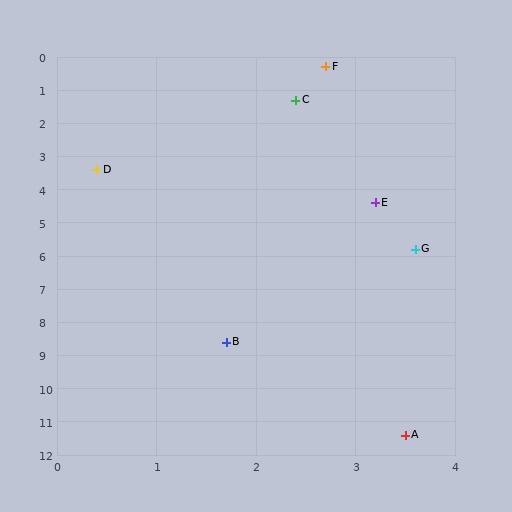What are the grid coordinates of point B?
Point B is at approximately (1.7, 8.6).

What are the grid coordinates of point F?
Point F is at approximately (2.7, 0.3).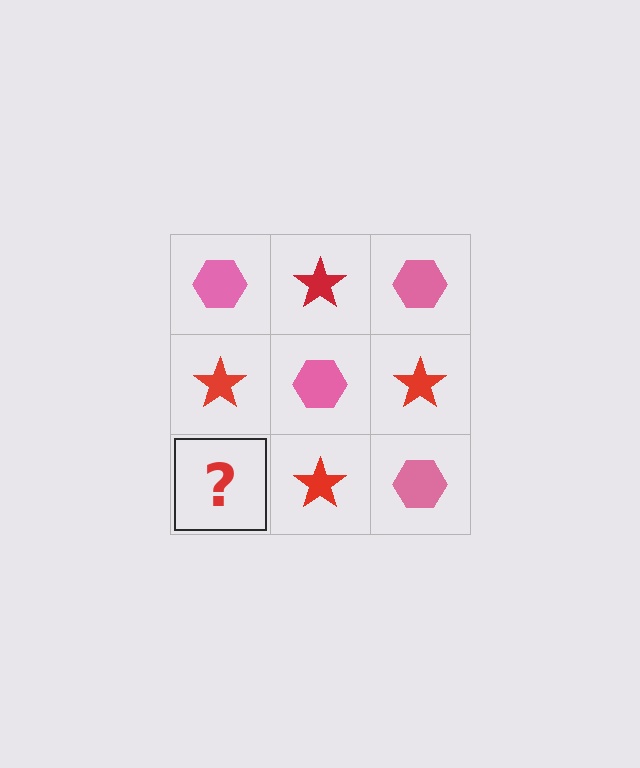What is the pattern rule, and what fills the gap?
The rule is that it alternates pink hexagon and red star in a checkerboard pattern. The gap should be filled with a pink hexagon.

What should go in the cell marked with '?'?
The missing cell should contain a pink hexagon.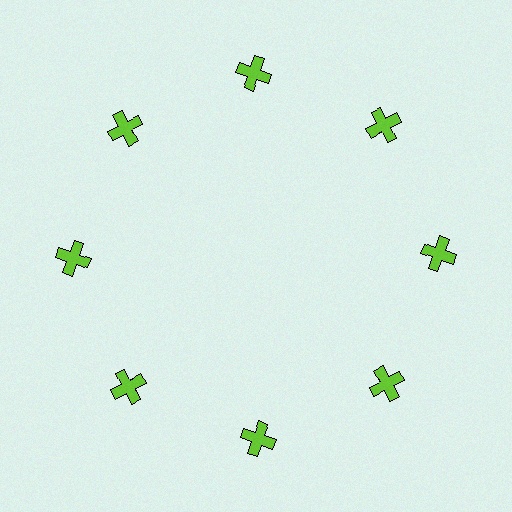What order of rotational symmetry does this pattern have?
This pattern has 8-fold rotational symmetry.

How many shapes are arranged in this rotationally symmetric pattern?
There are 8 shapes, arranged in 8 groups of 1.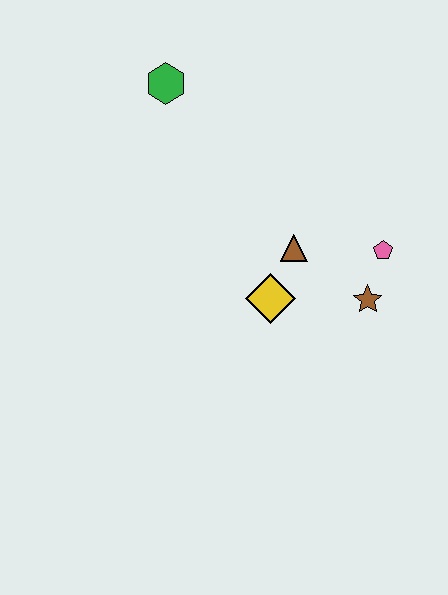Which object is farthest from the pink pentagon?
The green hexagon is farthest from the pink pentagon.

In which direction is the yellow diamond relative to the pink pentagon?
The yellow diamond is to the left of the pink pentagon.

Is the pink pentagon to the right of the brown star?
Yes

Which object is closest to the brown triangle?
The yellow diamond is closest to the brown triangle.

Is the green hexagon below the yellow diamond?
No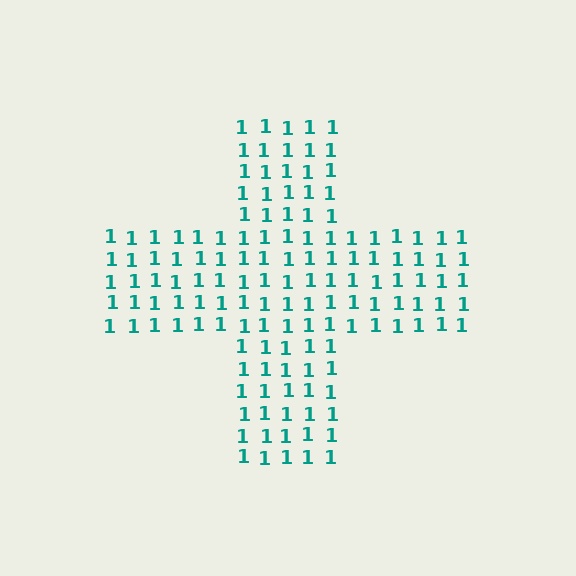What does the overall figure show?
The overall figure shows a cross.